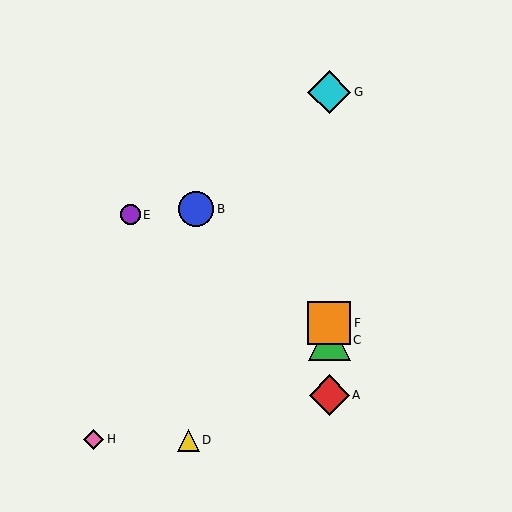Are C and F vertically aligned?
Yes, both are at x≈329.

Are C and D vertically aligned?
No, C is at x≈329 and D is at x≈188.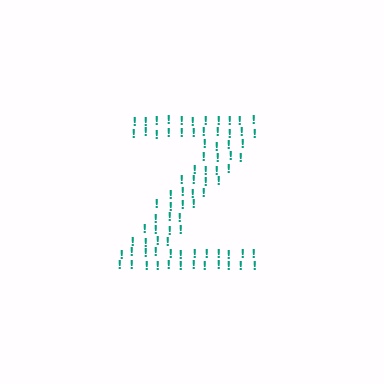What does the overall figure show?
The overall figure shows the letter Z.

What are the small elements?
The small elements are exclamation marks.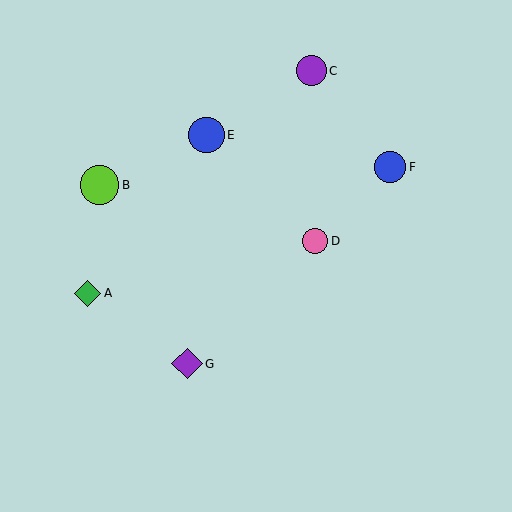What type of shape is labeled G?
Shape G is a purple diamond.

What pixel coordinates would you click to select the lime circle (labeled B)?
Click at (99, 185) to select the lime circle B.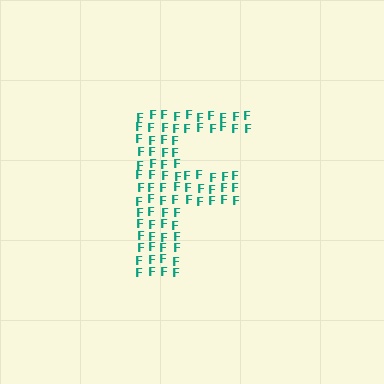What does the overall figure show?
The overall figure shows the letter F.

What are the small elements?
The small elements are letter F's.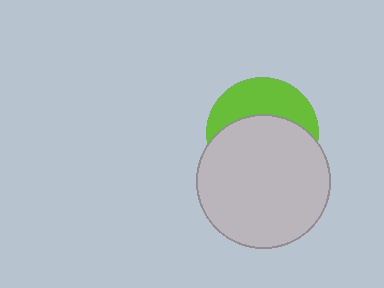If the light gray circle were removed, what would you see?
You would see the complete lime circle.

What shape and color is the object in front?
The object in front is a light gray circle.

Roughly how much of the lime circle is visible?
A small part of it is visible (roughly 39%).